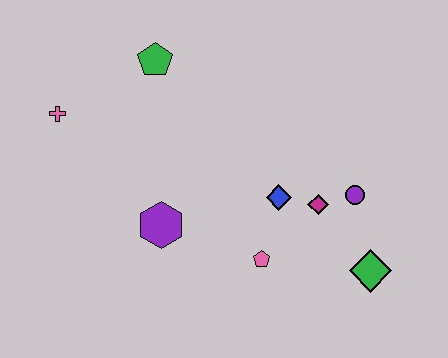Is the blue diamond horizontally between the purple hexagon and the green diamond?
Yes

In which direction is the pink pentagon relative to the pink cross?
The pink pentagon is to the right of the pink cross.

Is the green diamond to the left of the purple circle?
No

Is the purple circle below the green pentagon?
Yes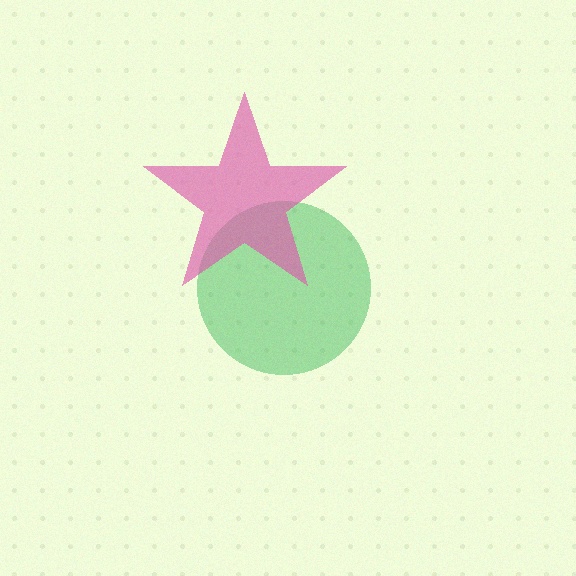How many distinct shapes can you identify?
There are 2 distinct shapes: a green circle, a pink star.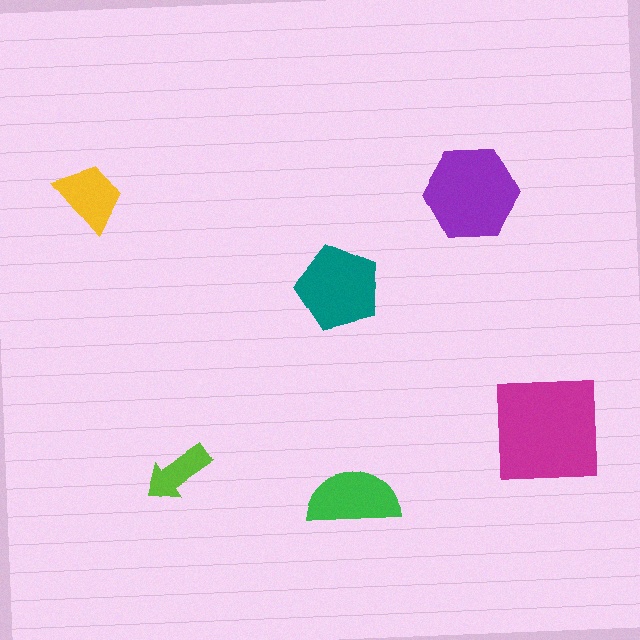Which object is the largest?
The magenta square.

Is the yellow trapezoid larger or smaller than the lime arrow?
Larger.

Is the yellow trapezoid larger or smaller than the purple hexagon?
Smaller.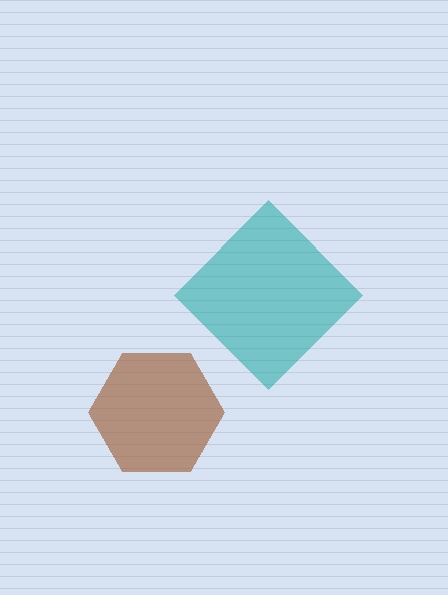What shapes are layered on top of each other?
The layered shapes are: a brown hexagon, a teal diamond.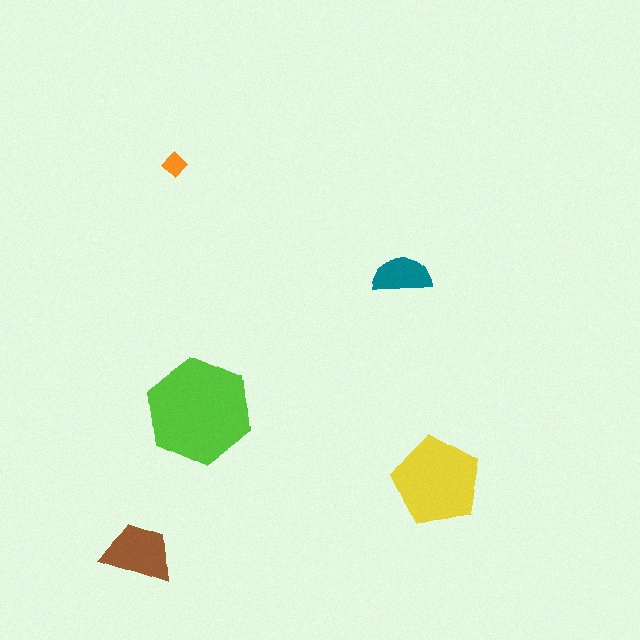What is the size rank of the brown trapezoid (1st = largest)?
3rd.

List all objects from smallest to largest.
The orange diamond, the teal semicircle, the brown trapezoid, the yellow pentagon, the lime hexagon.